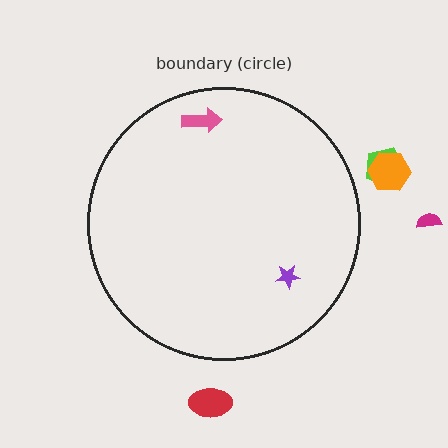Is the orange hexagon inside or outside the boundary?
Outside.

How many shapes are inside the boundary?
2 inside, 4 outside.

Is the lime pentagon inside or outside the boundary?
Outside.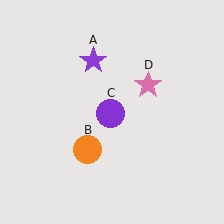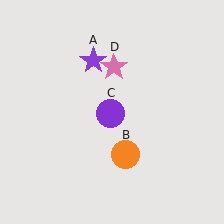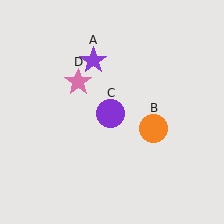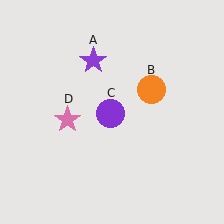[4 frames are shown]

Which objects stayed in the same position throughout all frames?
Purple star (object A) and purple circle (object C) remained stationary.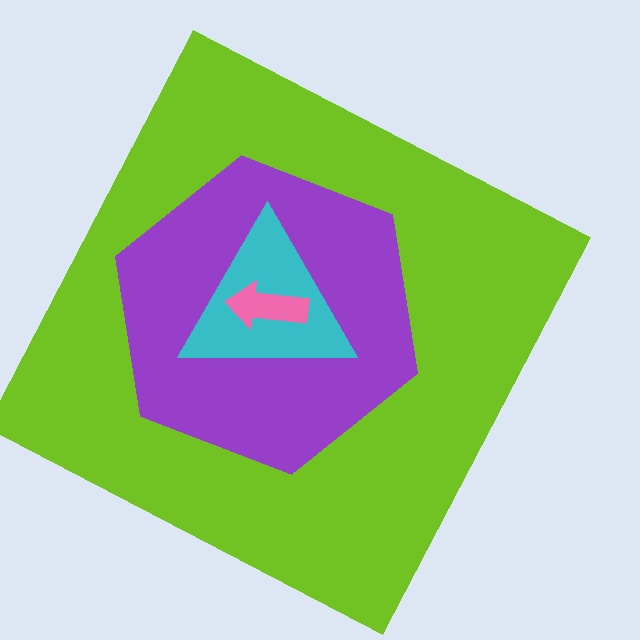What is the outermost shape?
The lime square.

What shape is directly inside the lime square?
The purple hexagon.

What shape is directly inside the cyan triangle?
The pink arrow.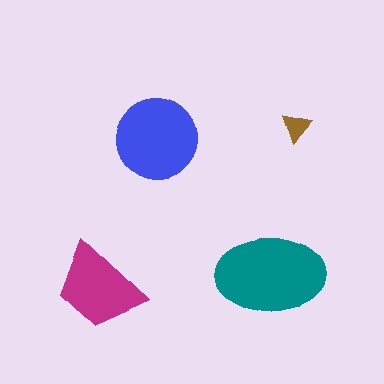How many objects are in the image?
There are 4 objects in the image.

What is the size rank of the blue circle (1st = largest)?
2nd.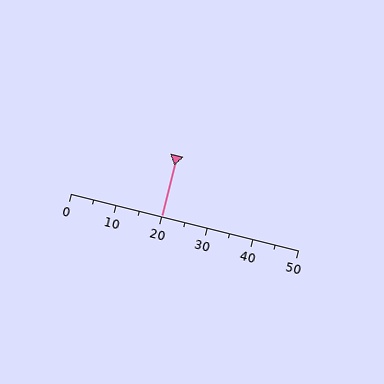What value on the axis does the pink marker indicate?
The marker indicates approximately 20.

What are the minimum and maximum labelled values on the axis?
The axis runs from 0 to 50.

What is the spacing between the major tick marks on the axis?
The major ticks are spaced 10 apart.